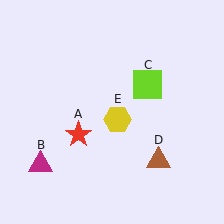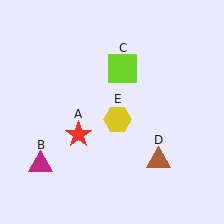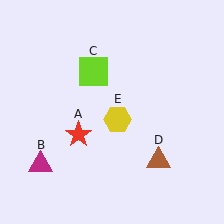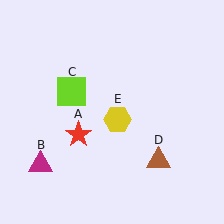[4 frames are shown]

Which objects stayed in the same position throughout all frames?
Red star (object A) and magenta triangle (object B) and brown triangle (object D) and yellow hexagon (object E) remained stationary.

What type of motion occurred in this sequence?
The lime square (object C) rotated counterclockwise around the center of the scene.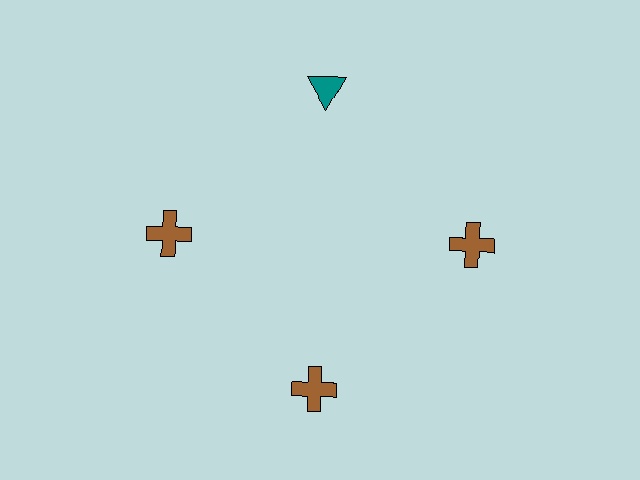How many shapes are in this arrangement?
There are 4 shapes arranged in a ring pattern.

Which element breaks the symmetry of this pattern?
The teal triangle at roughly the 12 o'clock position breaks the symmetry. All other shapes are brown crosses.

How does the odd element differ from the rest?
It differs in both color (teal instead of brown) and shape (triangle instead of cross).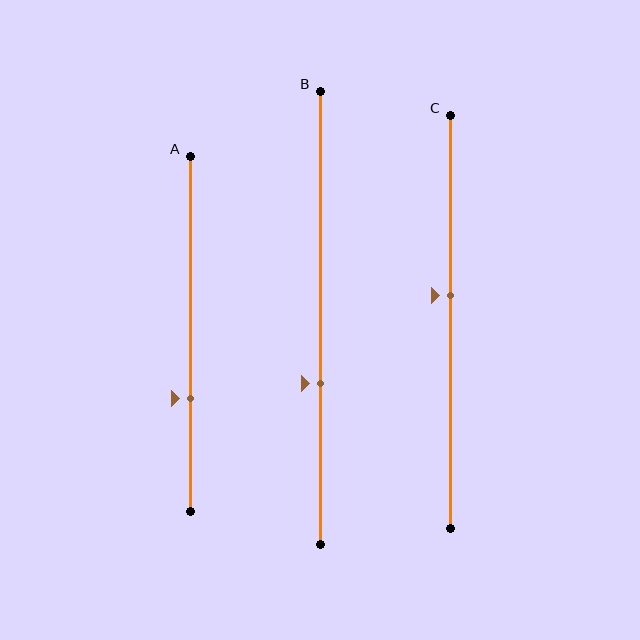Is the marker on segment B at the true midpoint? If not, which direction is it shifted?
No, the marker on segment B is shifted downward by about 14% of the segment length.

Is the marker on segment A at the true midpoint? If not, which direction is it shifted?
No, the marker on segment A is shifted downward by about 18% of the segment length.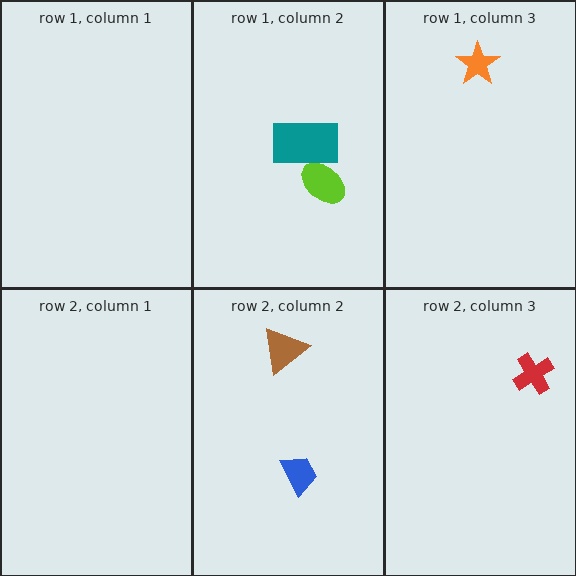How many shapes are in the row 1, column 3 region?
1.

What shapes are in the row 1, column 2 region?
The lime ellipse, the teal rectangle.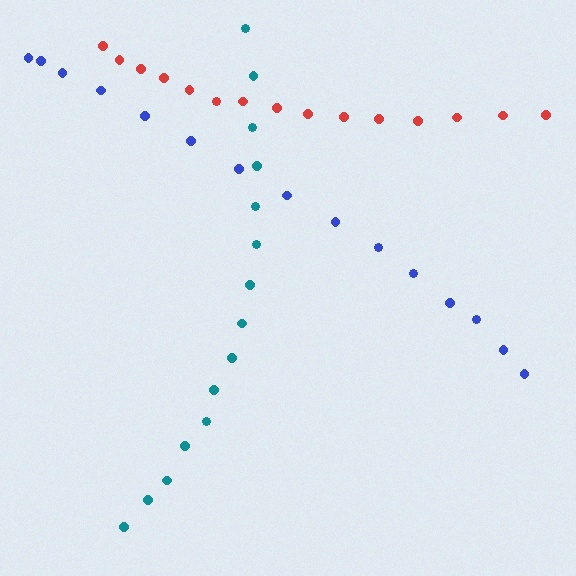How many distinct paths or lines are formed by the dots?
There are 3 distinct paths.